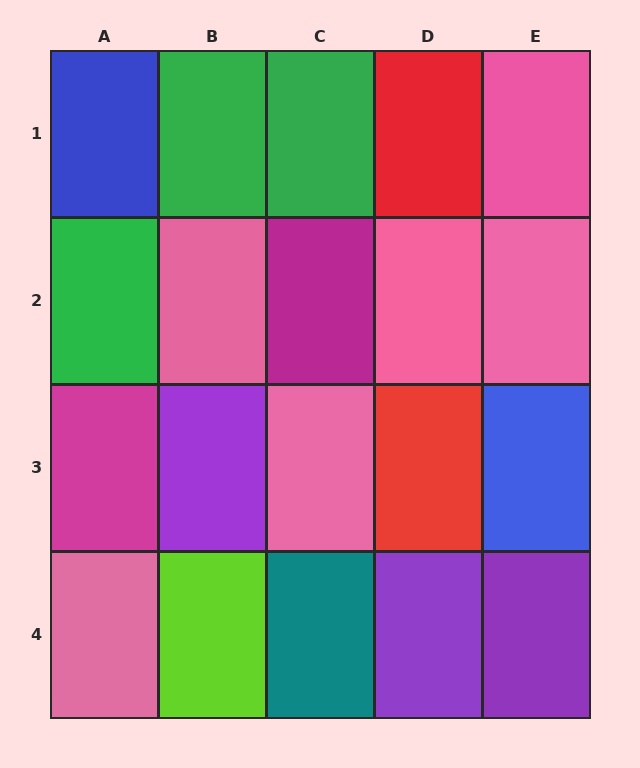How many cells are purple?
3 cells are purple.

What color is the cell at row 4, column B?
Lime.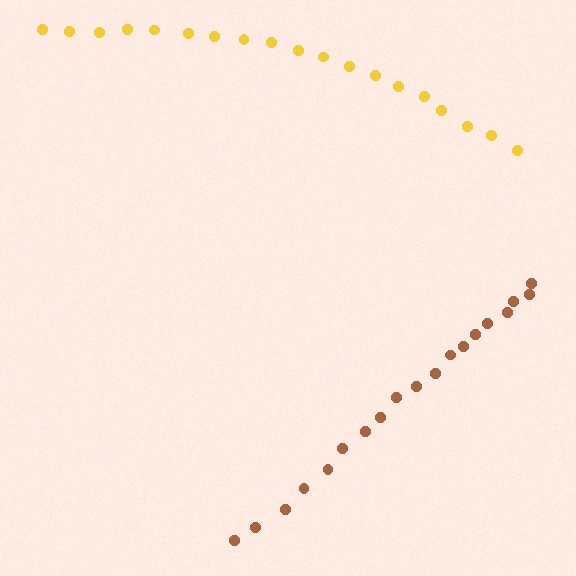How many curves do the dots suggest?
There are 2 distinct paths.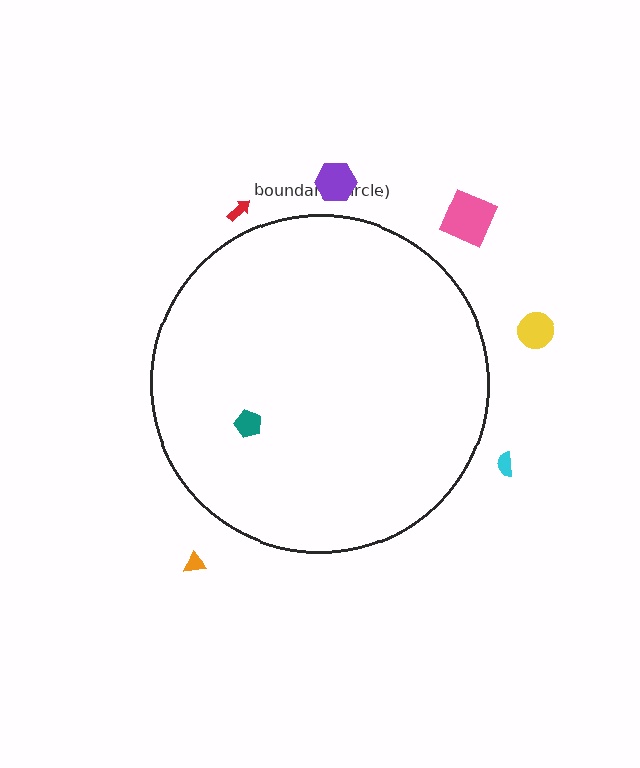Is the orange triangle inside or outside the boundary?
Outside.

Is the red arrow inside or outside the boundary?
Outside.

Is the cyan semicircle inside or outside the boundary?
Outside.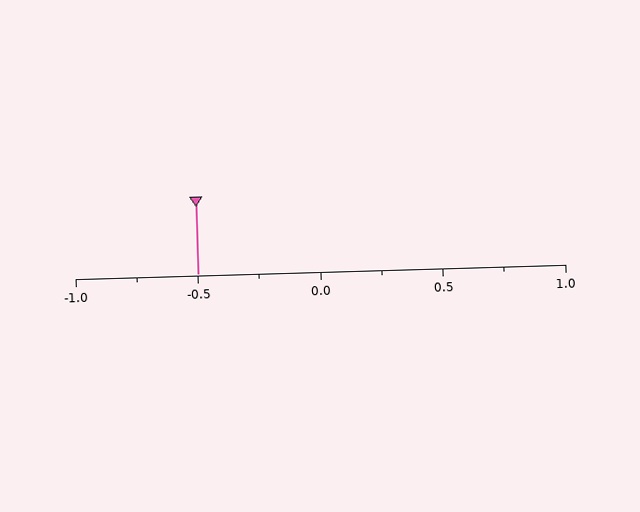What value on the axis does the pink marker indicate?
The marker indicates approximately -0.5.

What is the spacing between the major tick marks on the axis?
The major ticks are spaced 0.5 apart.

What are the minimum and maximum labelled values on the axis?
The axis runs from -1.0 to 1.0.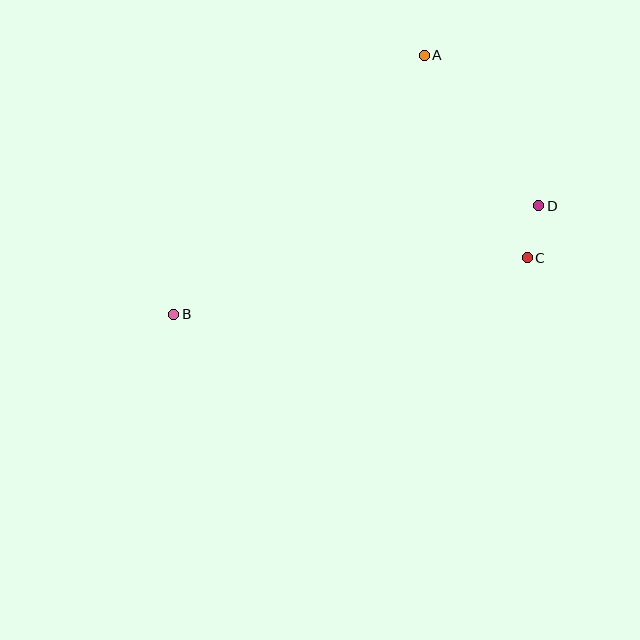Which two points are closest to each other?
Points C and D are closest to each other.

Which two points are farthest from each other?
Points B and D are farthest from each other.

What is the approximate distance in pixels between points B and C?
The distance between B and C is approximately 358 pixels.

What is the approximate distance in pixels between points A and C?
The distance between A and C is approximately 227 pixels.